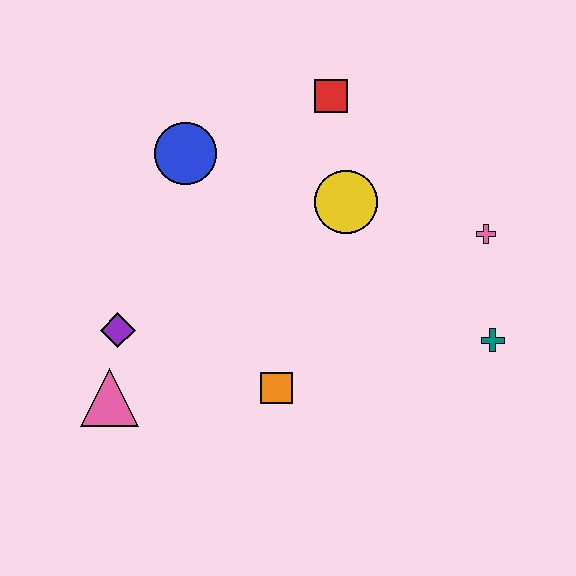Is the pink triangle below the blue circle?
Yes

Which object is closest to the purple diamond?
The pink triangle is closest to the purple diamond.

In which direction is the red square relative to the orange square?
The red square is above the orange square.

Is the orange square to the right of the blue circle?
Yes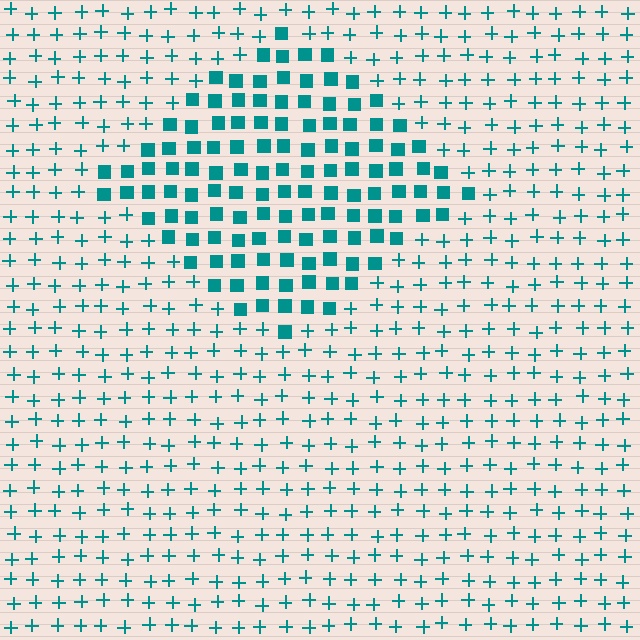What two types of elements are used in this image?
The image uses squares inside the diamond region and plus signs outside it.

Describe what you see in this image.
The image is filled with small teal elements arranged in a uniform grid. A diamond-shaped region contains squares, while the surrounding area contains plus signs. The boundary is defined purely by the change in element shape.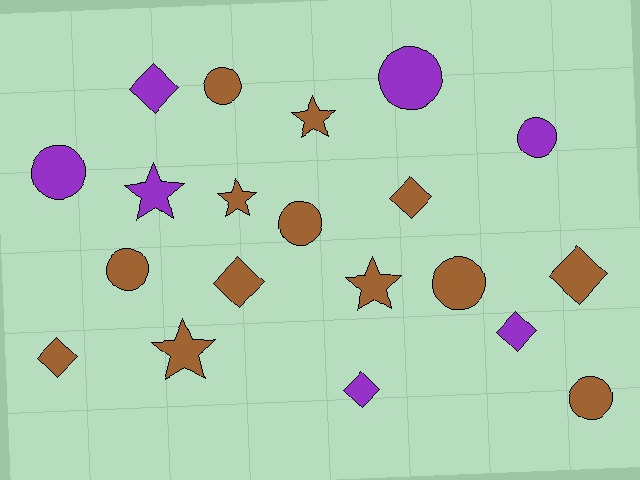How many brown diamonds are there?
There are 4 brown diamonds.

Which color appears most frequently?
Brown, with 13 objects.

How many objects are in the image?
There are 20 objects.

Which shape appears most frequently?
Circle, with 8 objects.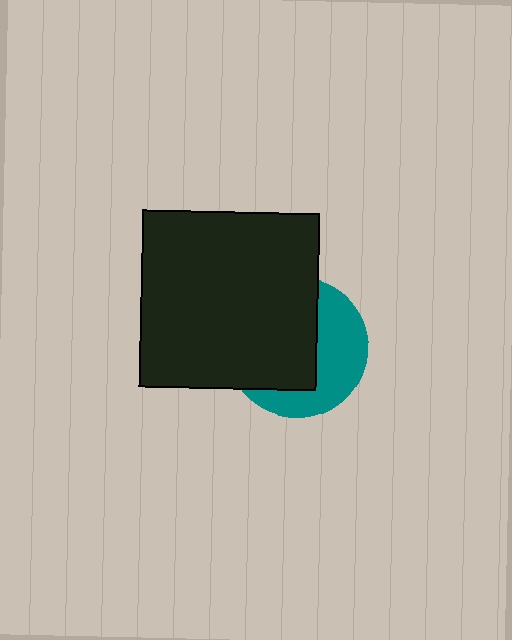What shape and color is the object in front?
The object in front is a black square.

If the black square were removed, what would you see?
You would see the complete teal circle.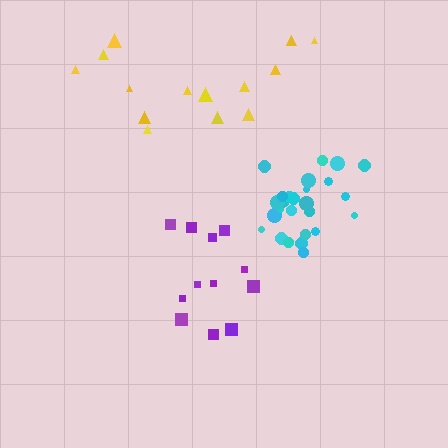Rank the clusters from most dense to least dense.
cyan, purple, yellow.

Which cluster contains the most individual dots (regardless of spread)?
Cyan (29).